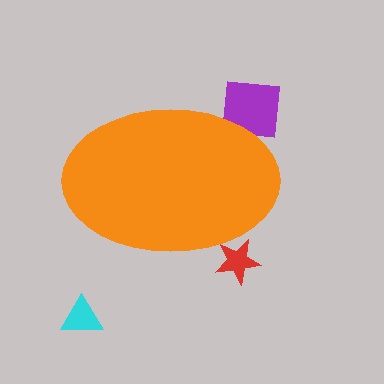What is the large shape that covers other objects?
An orange ellipse.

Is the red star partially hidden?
Yes, the red star is partially hidden behind the orange ellipse.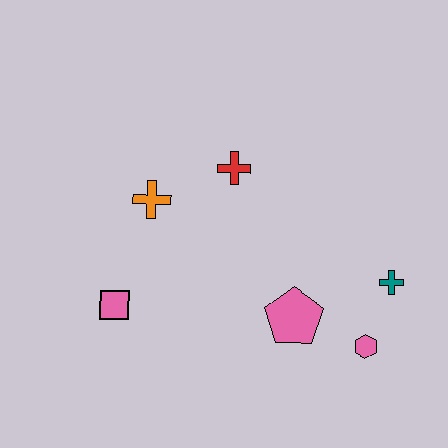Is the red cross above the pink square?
Yes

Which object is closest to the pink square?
The orange cross is closest to the pink square.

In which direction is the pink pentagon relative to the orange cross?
The pink pentagon is to the right of the orange cross.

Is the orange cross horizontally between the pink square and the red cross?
Yes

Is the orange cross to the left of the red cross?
Yes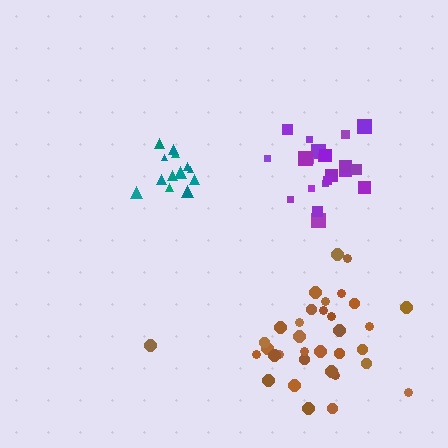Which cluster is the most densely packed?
Teal.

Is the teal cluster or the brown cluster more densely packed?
Teal.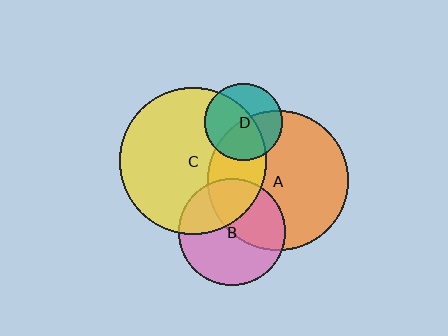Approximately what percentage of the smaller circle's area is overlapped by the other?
Approximately 35%.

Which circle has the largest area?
Circle C (yellow).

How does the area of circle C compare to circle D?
Approximately 3.6 times.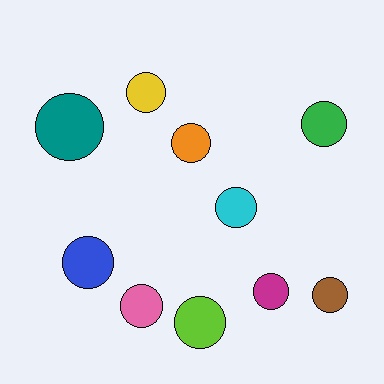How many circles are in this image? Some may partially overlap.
There are 10 circles.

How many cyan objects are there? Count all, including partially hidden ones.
There is 1 cyan object.